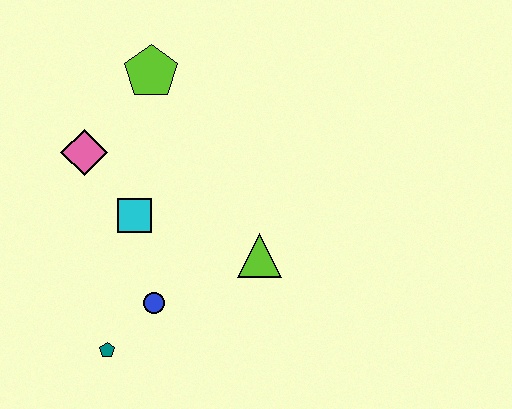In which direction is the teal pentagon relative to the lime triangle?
The teal pentagon is to the left of the lime triangle.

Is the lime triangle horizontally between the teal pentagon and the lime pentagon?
No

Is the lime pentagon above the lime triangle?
Yes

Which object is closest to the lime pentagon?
The pink diamond is closest to the lime pentagon.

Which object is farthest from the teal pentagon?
The lime pentagon is farthest from the teal pentagon.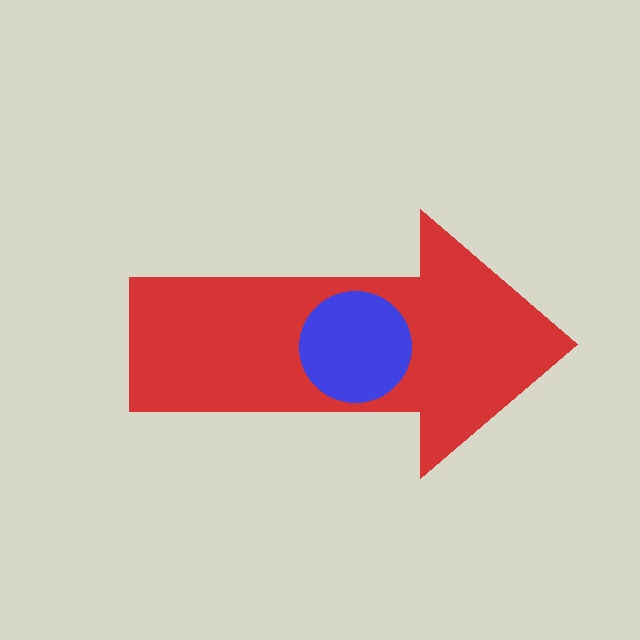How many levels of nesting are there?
2.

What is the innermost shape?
The blue circle.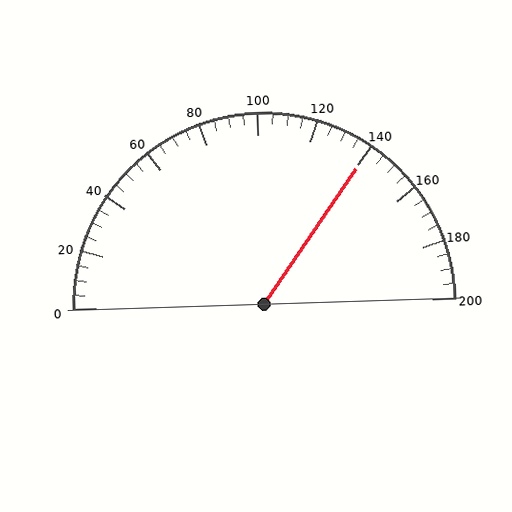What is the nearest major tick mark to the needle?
The nearest major tick mark is 140.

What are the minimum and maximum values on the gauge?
The gauge ranges from 0 to 200.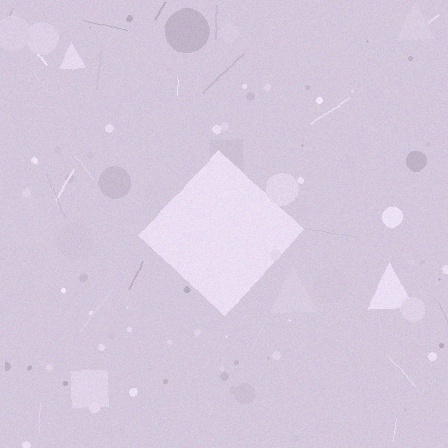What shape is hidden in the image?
A diamond is hidden in the image.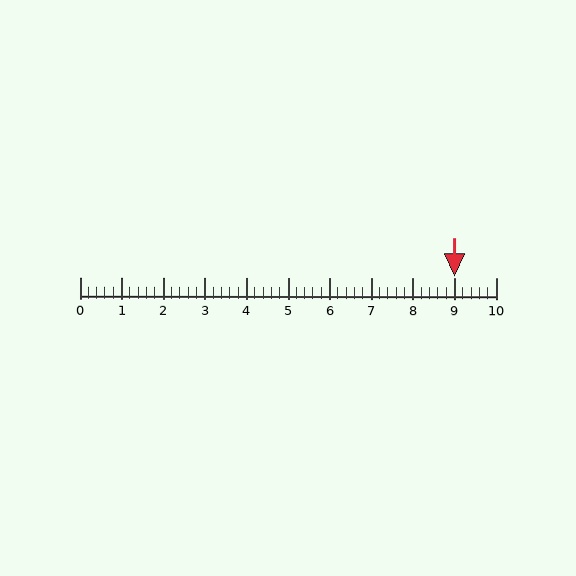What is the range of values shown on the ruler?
The ruler shows values from 0 to 10.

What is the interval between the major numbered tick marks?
The major tick marks are spaced 1 units apart.